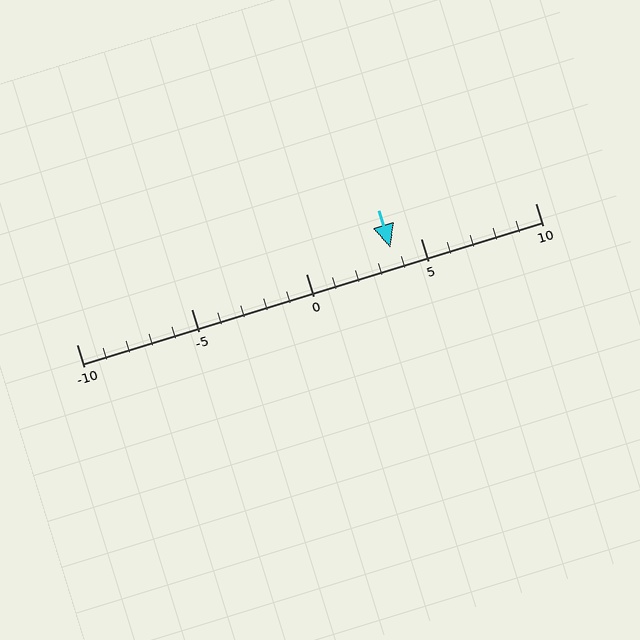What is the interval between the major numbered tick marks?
The major tick marks are spaced 5 units apart.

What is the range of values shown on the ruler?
The ruler shows values from -10 to 10.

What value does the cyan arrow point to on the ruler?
The cyan arrow points to approximately 4.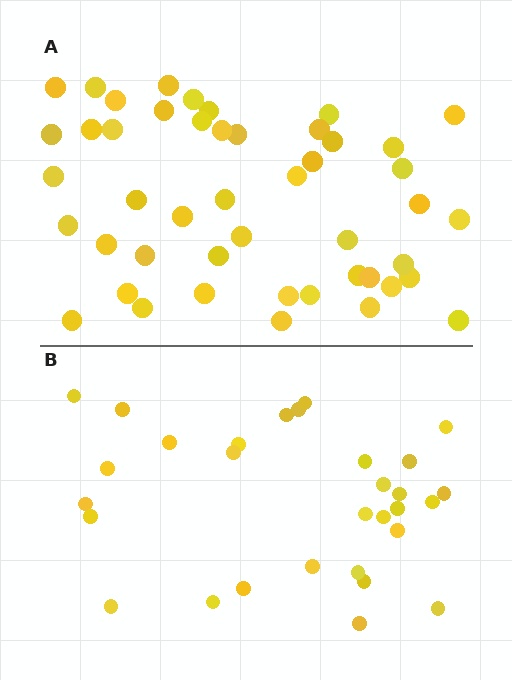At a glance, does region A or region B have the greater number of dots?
Region A (the top region) has more dots.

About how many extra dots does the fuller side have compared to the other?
Region A has approximately 15 more dots than region B.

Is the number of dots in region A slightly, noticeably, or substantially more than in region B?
Region A has substantially more. The ratio is roughly 1.6 to 1.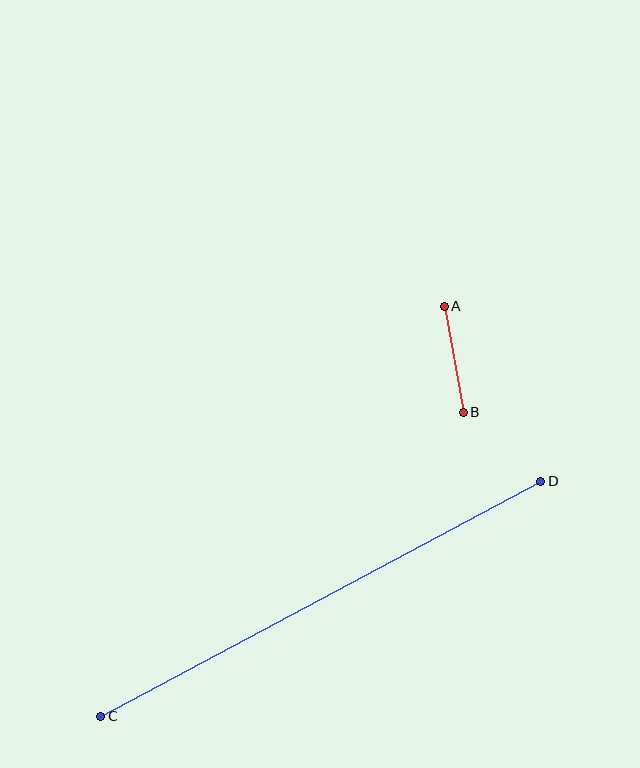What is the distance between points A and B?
The distance is approximately 108 pixels.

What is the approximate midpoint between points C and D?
The midpoint is at approximately (321, 599) pixels.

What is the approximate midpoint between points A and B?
The midpoint is at approximately (454, 359) pixels.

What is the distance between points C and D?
The distance is approximately 499 pixels.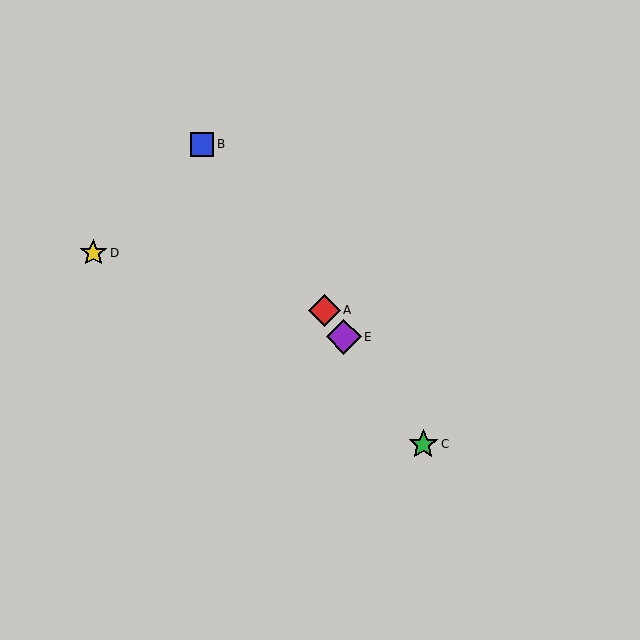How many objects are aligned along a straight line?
4 objects (A, B, C, E) are aligned along a straight line.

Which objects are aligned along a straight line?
Objects A, B, C, E are aligned along a straight line.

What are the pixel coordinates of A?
Object A is at (324, 310).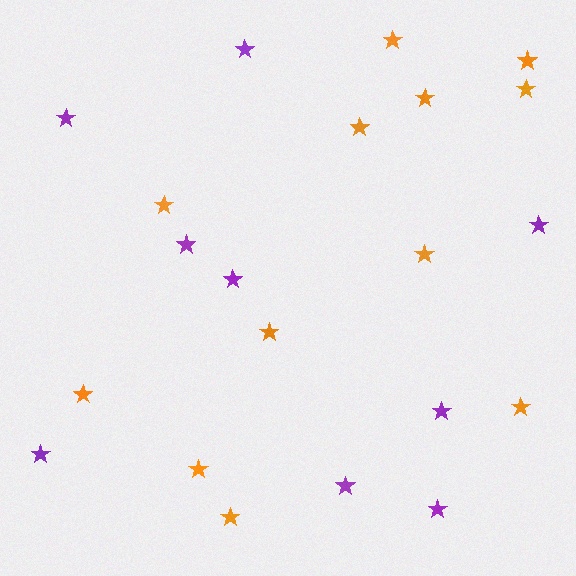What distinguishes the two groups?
There are 2 groups: one group of orange stars (12) and one group of purple stars (9).